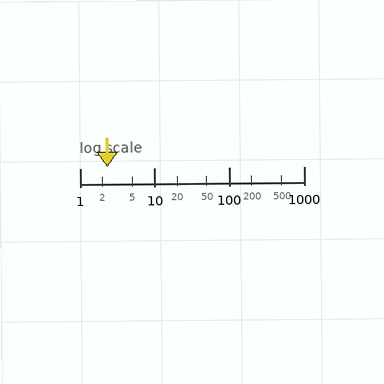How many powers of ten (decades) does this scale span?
The scale spans 3 decades, from 1 to 1000.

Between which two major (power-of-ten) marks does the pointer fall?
The pointer is between 1 and 10.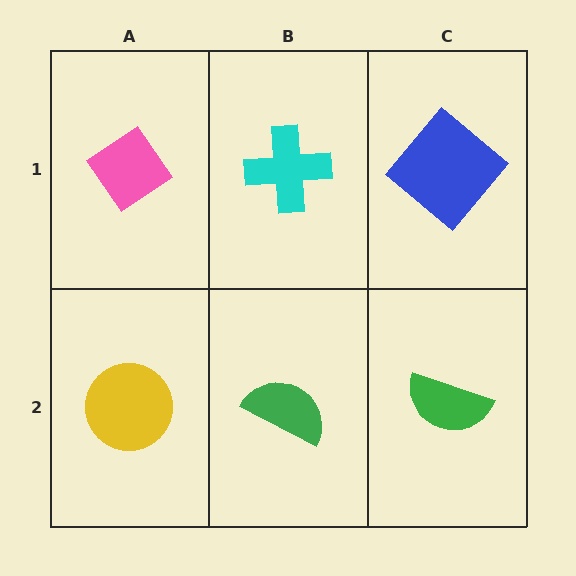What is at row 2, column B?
A green semicircle.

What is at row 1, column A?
A pink diamond.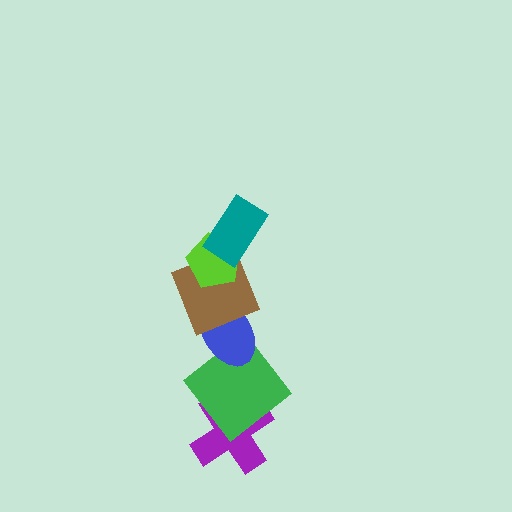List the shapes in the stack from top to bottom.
From top to bottom: the teal rectangle, the lime pentagon, the brown square, the blue ellipse, the green diamond, the purple cross.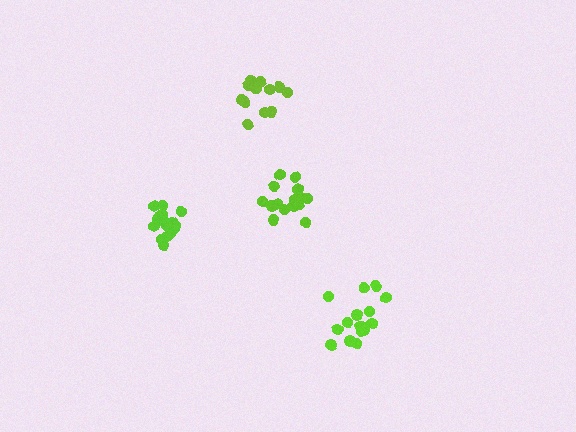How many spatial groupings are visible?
There are 4 spatial groupings.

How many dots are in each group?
Group 1: 16 dots, Group 2: 12 dots, Group 3: 15 dots, Group 4: 15 dots (58 total).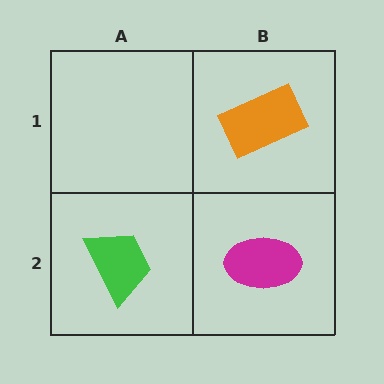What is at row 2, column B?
A magenta ellipse.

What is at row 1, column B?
An orange rectangle.